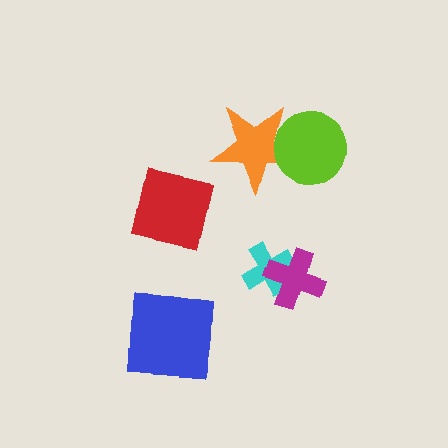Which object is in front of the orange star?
The lime circle is in front of the orange star.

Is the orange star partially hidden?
Yes, it is partially covered by another shape.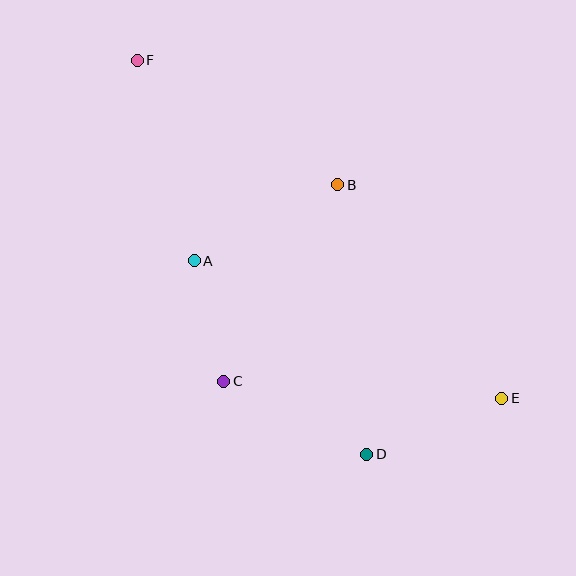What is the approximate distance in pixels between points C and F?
The distance between C and F is approximately 332 pixels.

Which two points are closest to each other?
Points A and C are closest to each other.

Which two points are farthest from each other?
Points E and F are farthest from each other.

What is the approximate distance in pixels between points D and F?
The distance between D and F is approximately 456 pixels.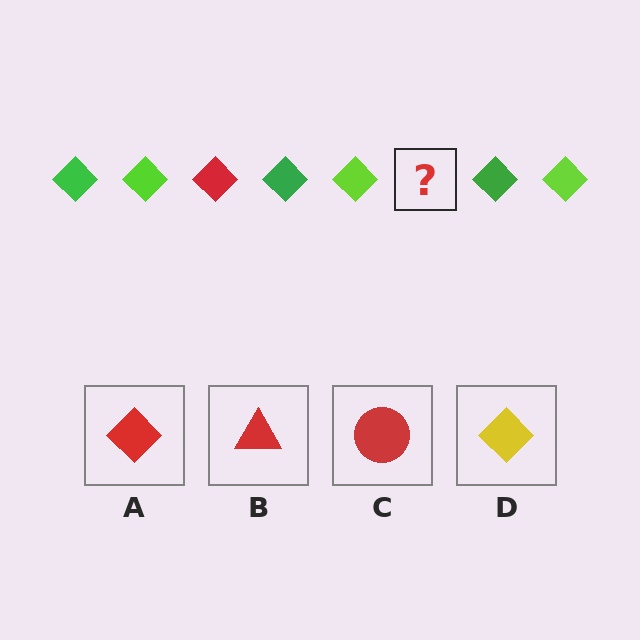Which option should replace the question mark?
Option A.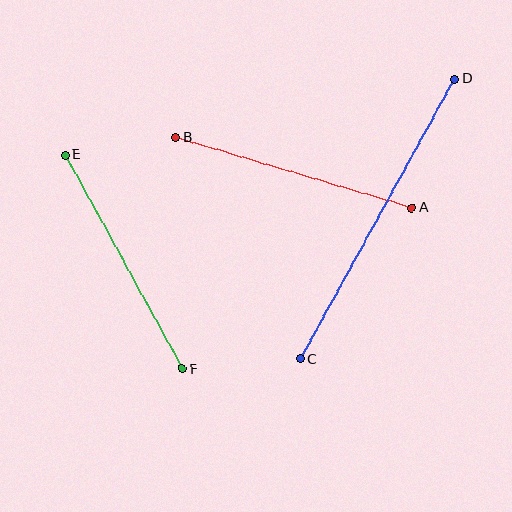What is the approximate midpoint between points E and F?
The midpoint is at approximately (124, 262) pixels.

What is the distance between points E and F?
The distance is approximately 244 pixels.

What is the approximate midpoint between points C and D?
The midpoint is at approximately (378, 219) pixels.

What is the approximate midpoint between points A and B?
The midpoint is at approximately (294, 173) pixels.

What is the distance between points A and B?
The distance is approximately 247 pixels.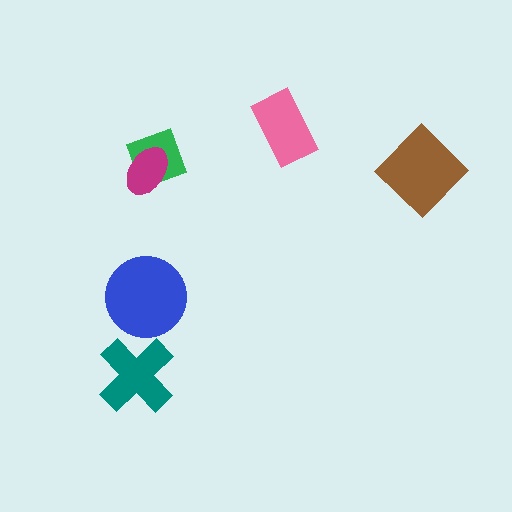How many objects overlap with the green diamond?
1 object overlaps with the green diamond.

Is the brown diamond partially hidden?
No, no other shape covers it.